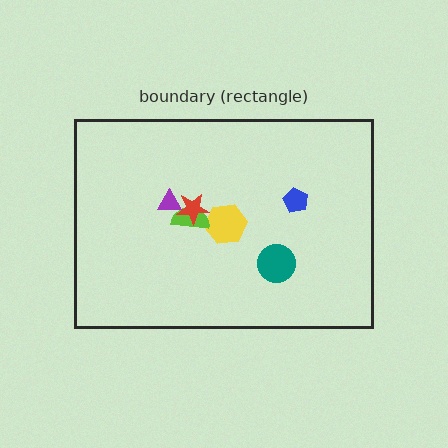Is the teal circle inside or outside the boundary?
Inside.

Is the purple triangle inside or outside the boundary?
Inside.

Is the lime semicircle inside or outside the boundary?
Inside.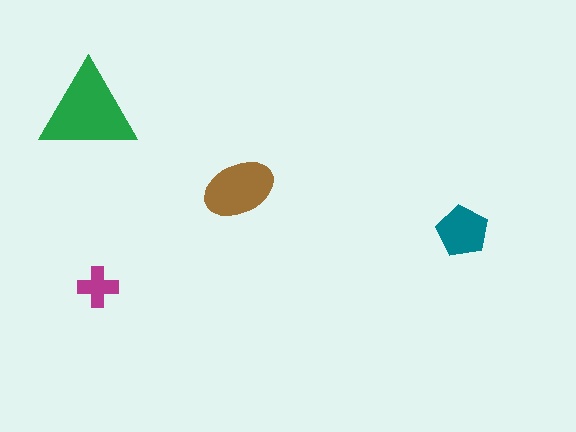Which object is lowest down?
The magenta cross is bottommost.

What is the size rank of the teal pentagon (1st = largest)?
3rd.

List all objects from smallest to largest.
The magenta cross, the teal pentagon, the brown ellipse, the green triangle.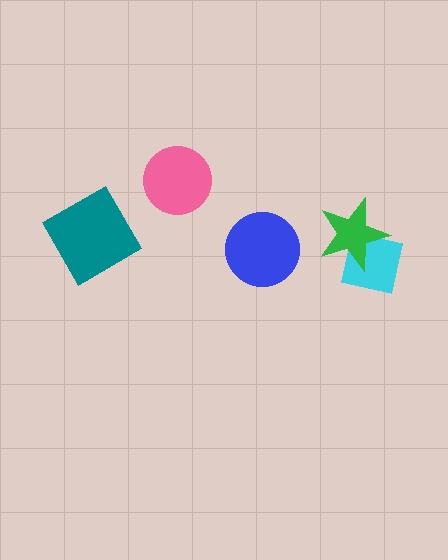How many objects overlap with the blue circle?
0 objects overlap with the blue circle.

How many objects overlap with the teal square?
0 objects overlap with the teal square.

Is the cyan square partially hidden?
Yes, it is partially covered by another shape.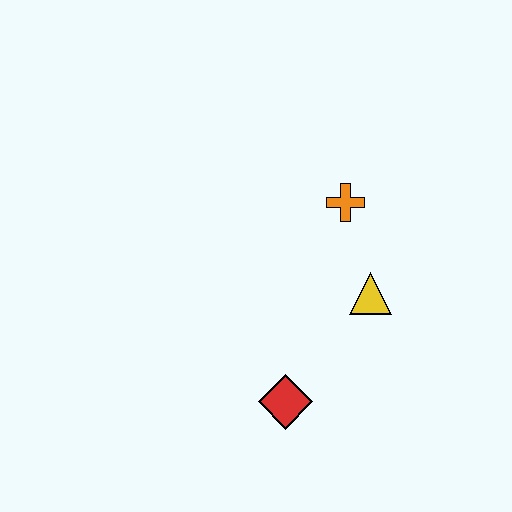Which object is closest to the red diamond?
The yellow triangle is closest to the red diamond.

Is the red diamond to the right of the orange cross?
No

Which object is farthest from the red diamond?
The orange cross is farthest from the red diamond.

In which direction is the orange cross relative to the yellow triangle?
The orange cross is above the yellow triangle.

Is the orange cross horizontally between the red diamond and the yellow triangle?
Yes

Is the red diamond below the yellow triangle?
Yes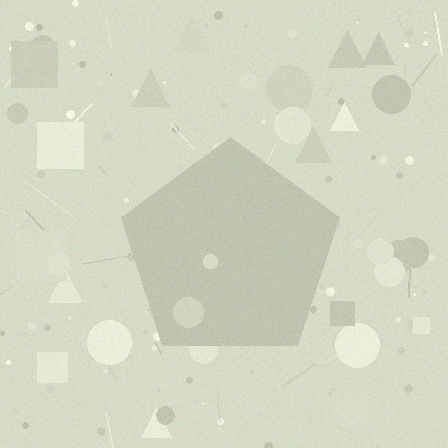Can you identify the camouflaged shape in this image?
The camouflaged shape is a pentagon.